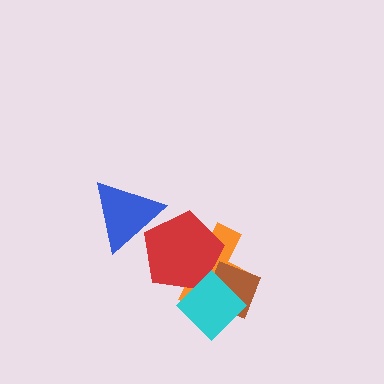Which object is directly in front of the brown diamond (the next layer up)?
The red pentagon is directly in front of the brown diamond.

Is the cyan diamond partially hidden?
No, no other shape covers it.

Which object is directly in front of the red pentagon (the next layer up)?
The blue triangle is directly in front of the red pentagon.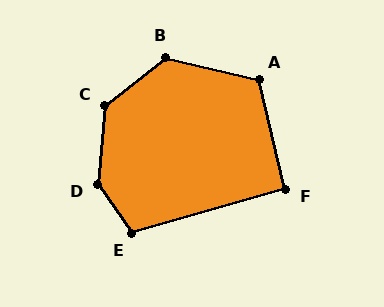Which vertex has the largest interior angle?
D, at approximately 139 degrees.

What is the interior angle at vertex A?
Approximately 117 degrees (obtuse).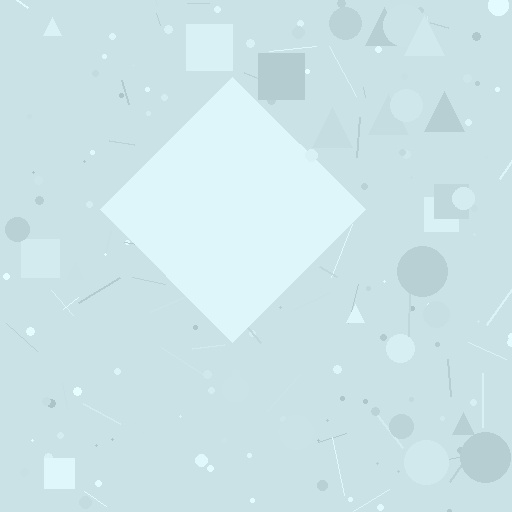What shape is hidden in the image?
A diamond is hidden in the image.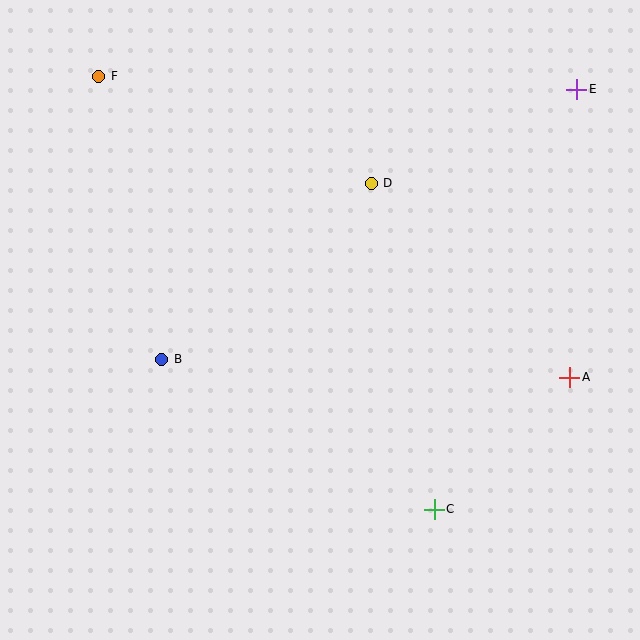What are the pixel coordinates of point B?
Point B is at (162, 359).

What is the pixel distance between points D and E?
The distance between D and E is 226 pixels.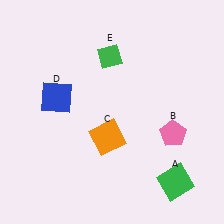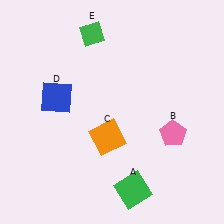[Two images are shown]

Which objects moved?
The objects that moved are: the green square (A), the green diamond (E).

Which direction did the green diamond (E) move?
The green diamond (E) moved up.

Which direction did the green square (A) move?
The green square (A) moved left.